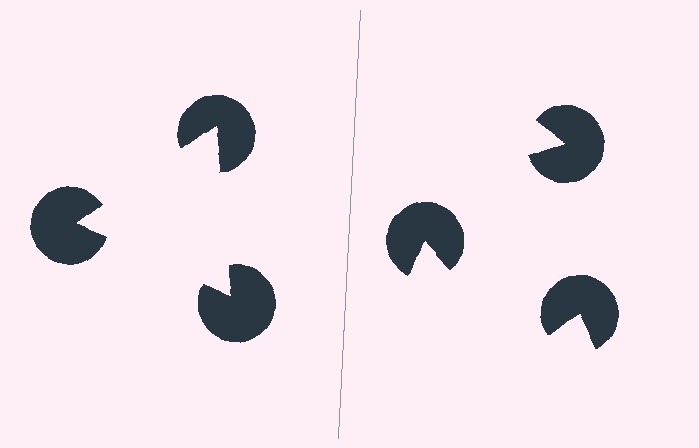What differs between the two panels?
The pac-man discs are positioned identically on both sides; only the wedge orientations differ. On the left they align to a triangle; on the right they are misaligned.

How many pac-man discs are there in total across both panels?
6 — 3 on each side.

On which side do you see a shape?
An illusory triangle appears on the left side. On the right side the wedge cuts are rotated, so no coherent shape forms.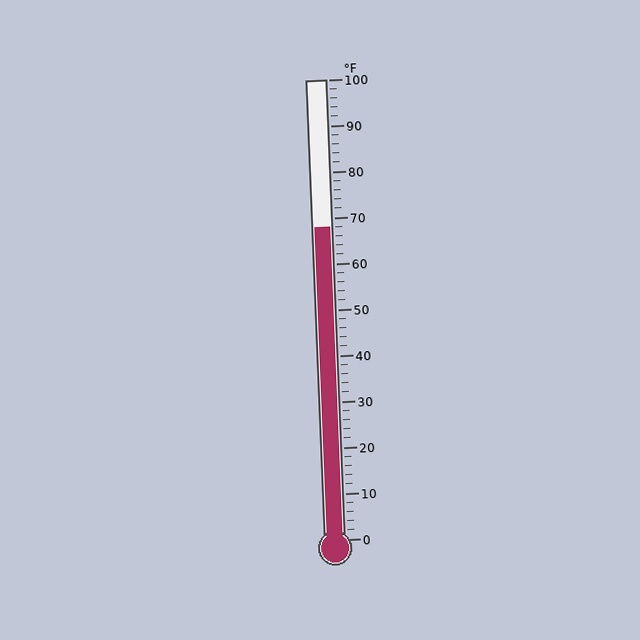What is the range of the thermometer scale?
The thermometer scale ranges from 0°F to 100°F.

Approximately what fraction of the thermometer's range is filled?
The thermometer is filled to approximately 70% of its range.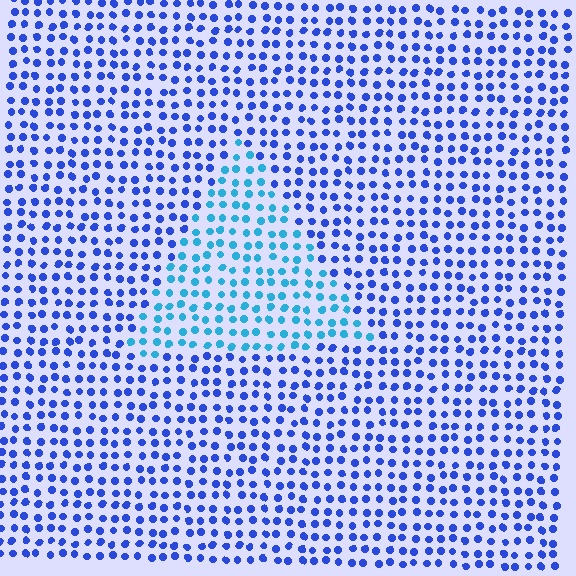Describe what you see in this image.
The image is filled with small blue elements in a uniform arrangement. A triangle-shaped region is visible where the elements are tinted to a slightly different hue, forming a subtle color boundary.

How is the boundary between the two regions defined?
The boundary is defined purely by a slight shift in hue (about 35 degrees). Spacing, size, and orientation are identical on both sides.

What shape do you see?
I see a triangle.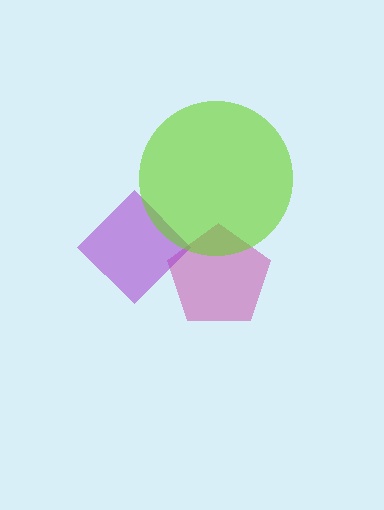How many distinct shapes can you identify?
There are 3 distinct shapes: a magenta pentagon, a purple diamond, a lime circle.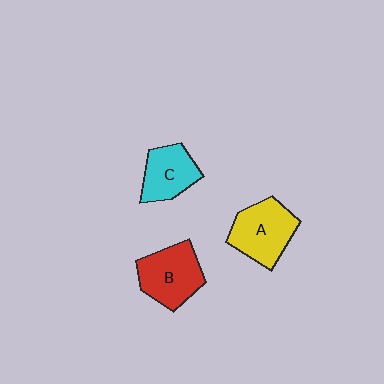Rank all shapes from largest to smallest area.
From largest to smallest: A (yellow), B (red), C (cyan).